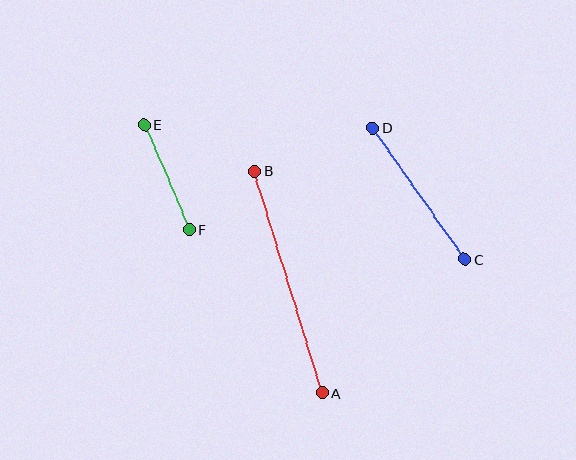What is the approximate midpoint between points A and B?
The midpoint is at approximately (288, 282) pixels.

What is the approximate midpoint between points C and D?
The midpoint is at approximately (419, 194) pixels.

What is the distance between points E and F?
The distance is approximately 114 pixels.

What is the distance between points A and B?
The distance is approximately 232 pixels.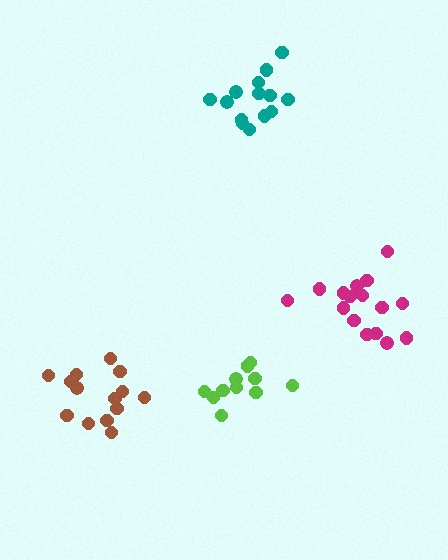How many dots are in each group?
Group 1: 14 dots, Group 2: 16 dots, Group 3: 11 dots, Group 4: 15 dots (56 total).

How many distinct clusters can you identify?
There are 4 distinct clusters.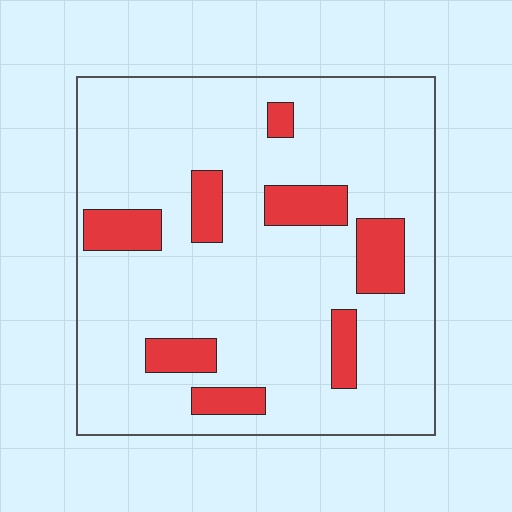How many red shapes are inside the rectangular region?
8.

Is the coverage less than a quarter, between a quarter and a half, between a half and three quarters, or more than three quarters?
Less than a quarter.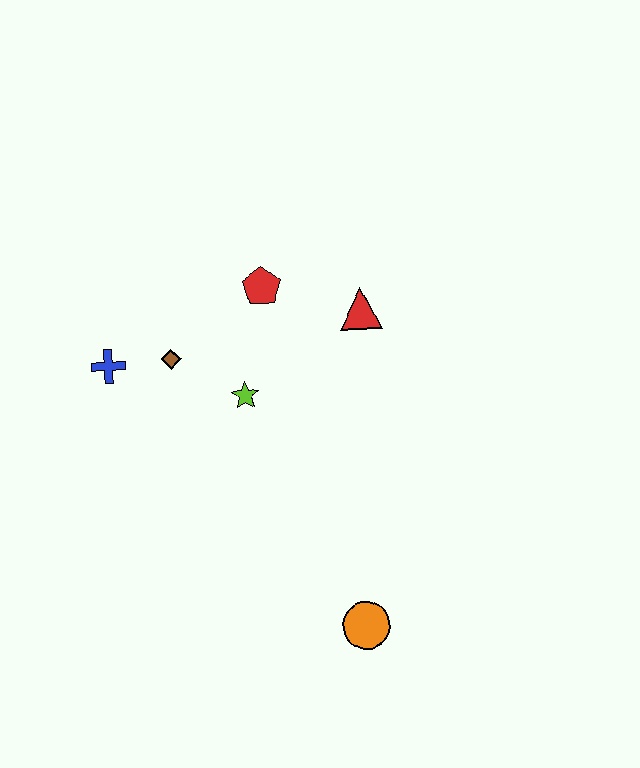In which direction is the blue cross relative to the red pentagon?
The blue cross is to the left of the red pentagon.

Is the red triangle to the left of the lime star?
No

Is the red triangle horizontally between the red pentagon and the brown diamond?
No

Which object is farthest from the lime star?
The orange circle is farthest from the lime star.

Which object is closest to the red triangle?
The red pentagon is closest to the red triangle.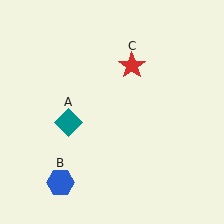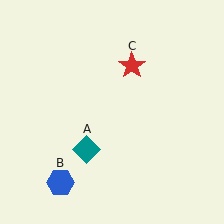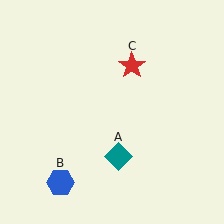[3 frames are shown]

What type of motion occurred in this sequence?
The teal diamond (object A) rotated counterclockwise around the center of the scene.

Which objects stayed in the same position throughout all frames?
Blue hexagon (object B) and red star (object C) remained stationary.